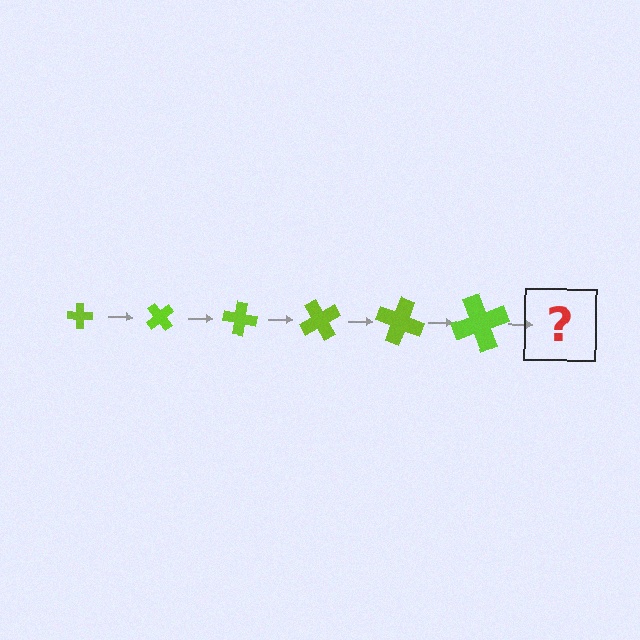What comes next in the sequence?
The next element should be a cross, larger than the previous one and rotated 300 degrees from the start.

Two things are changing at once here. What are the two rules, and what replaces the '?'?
The two rules are that the cross grows larger each step and it rotates 50 degrees each step. The '?' should be a cross, larger than the previous one and rotated 300 degrees from the start.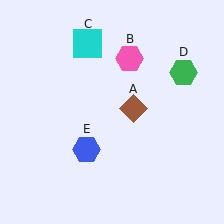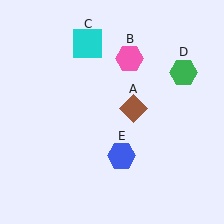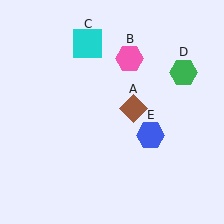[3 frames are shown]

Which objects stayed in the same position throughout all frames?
Brown diamond (object A) and pink hexagon (object B) and cyan square (object C) and green hexagon (object D) remained stationary.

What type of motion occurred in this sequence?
The blue hexagon (object E) rotated counterclockwise around the center of the scene.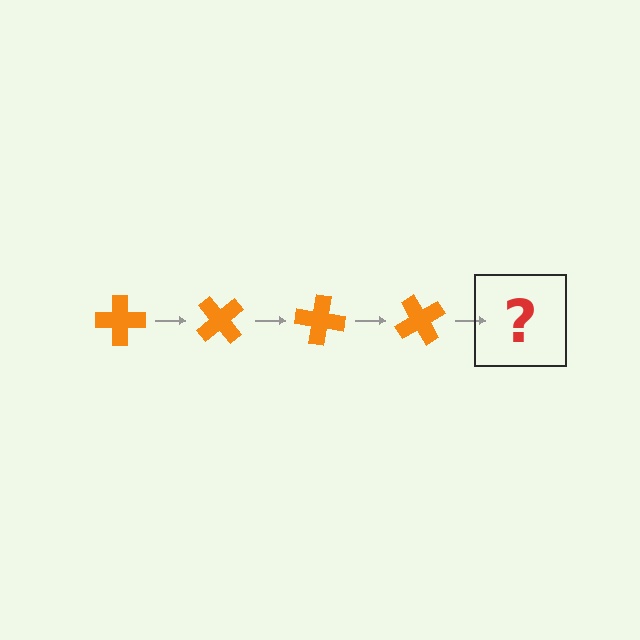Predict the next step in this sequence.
The next step is an orange cross rotated 200 degrees.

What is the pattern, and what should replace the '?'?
The pattern is that the cross rotates 50 degrees each step. The '?' should be an orange cross rotated 200 degrees.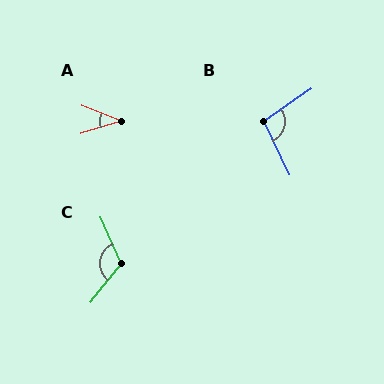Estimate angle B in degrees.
Approximately 100 degrees.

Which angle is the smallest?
A, at approximately 39 degrees.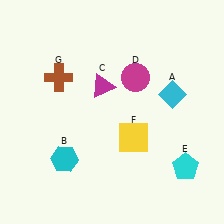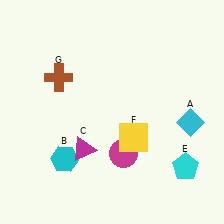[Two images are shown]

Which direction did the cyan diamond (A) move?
The cyan diamond (A) moved down.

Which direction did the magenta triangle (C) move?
The magenta triangle (C) moved down.